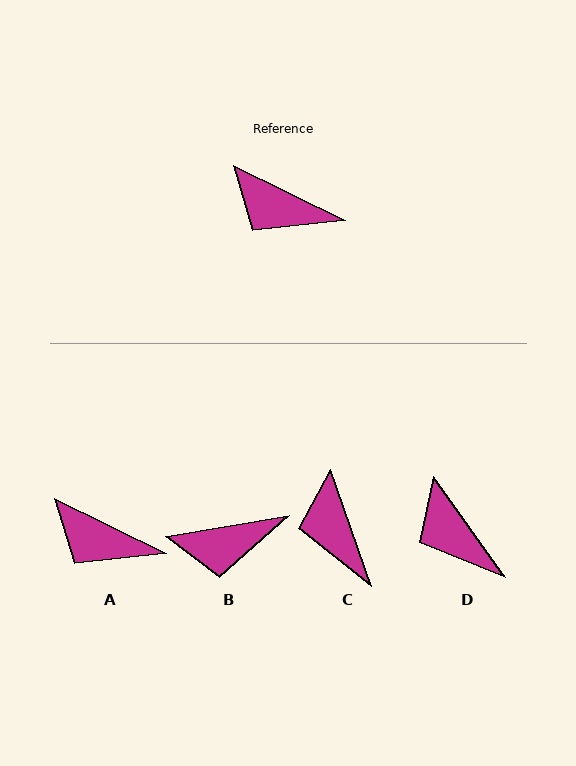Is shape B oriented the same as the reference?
No, it is off by about 35 degrees.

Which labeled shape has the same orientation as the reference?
A.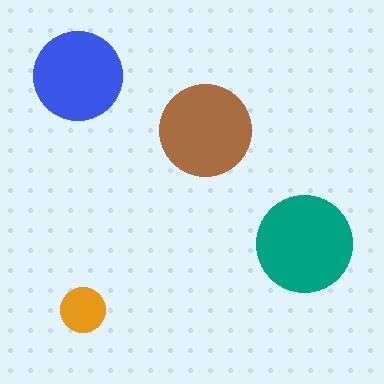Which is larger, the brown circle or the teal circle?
The teal one.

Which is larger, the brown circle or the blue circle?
The brown one.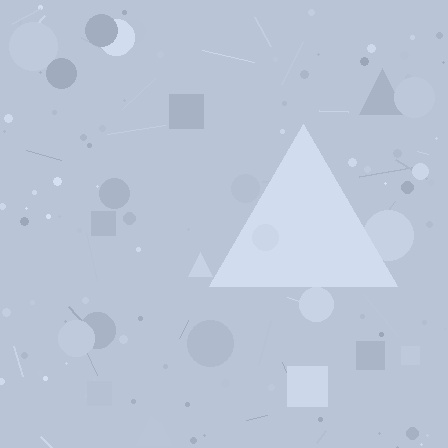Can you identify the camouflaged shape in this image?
The camouflaged shape is a triangle.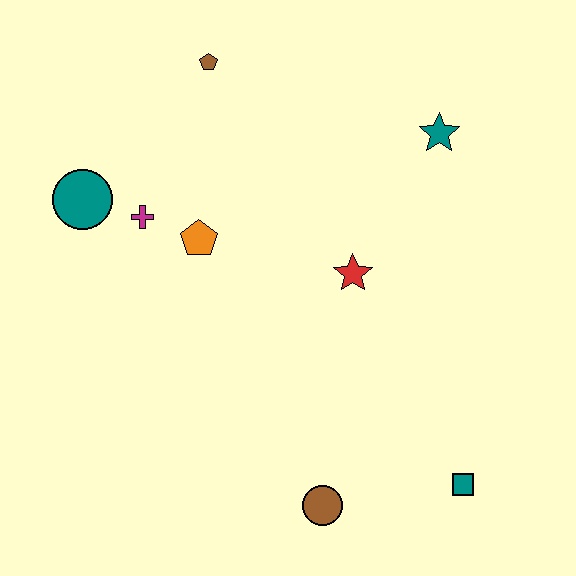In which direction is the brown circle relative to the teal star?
The brown circle is below the teal star.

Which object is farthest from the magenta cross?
The teal square is farthest from the magenta cross.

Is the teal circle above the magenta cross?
Yes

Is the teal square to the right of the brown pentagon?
Yes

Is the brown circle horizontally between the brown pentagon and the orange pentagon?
No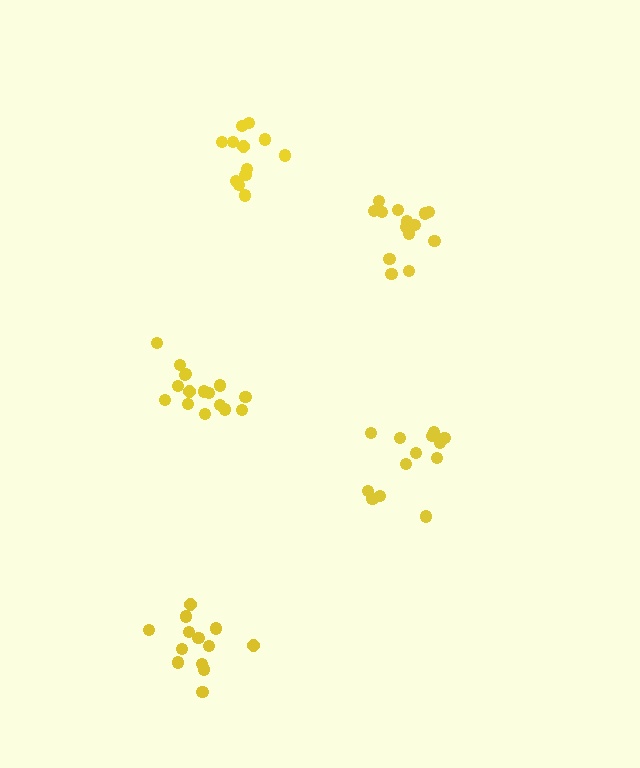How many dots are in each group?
Group 1: 13 dots, Group 2: 13 dots, Group 3: 15 dots, Group 4: 16 dots, Group 5: 12 dots (69 total).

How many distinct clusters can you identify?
There are 5 distinct clusters.